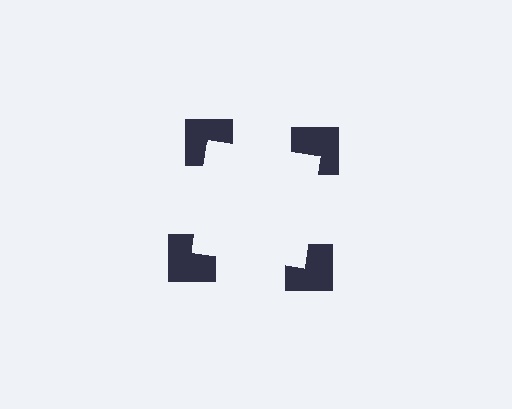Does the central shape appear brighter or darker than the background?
It typically appears slightly brighter than the background, even though no actual brightness change is drawn.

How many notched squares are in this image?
There are 4 — one at each vertex of the illusory square.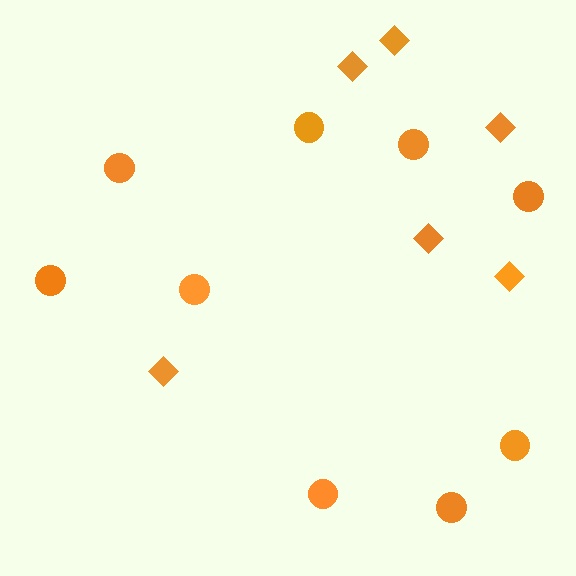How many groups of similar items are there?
There are 2 groups: one group of diamonds (6) and one group of circles (9).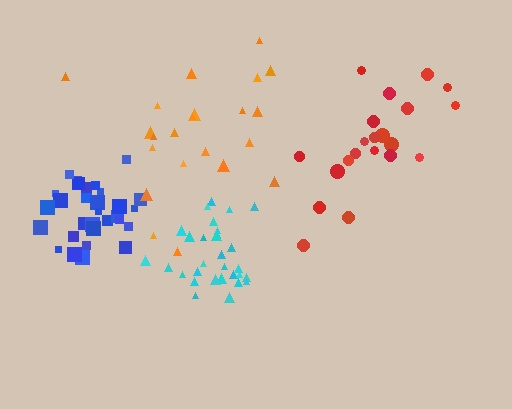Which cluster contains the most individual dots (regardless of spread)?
Blue (32).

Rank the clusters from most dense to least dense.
blue, cyan, red, orange.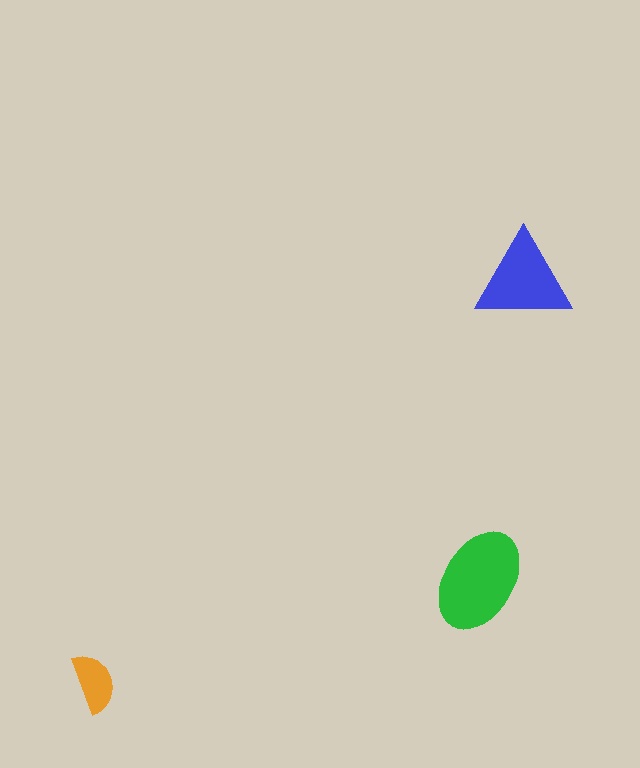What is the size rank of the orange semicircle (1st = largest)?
3rd.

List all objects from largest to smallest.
The green ellipse, the blue triangle, the orange semicircle.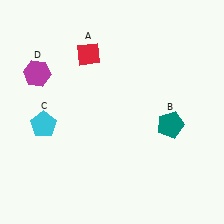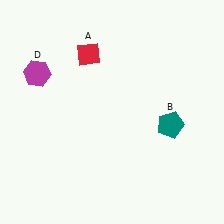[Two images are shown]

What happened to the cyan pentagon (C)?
The cyan pentagon (C) was removed in Image 2. It was in the bottom-left area of Image 1.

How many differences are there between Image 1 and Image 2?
There is 1 difference between the two images.